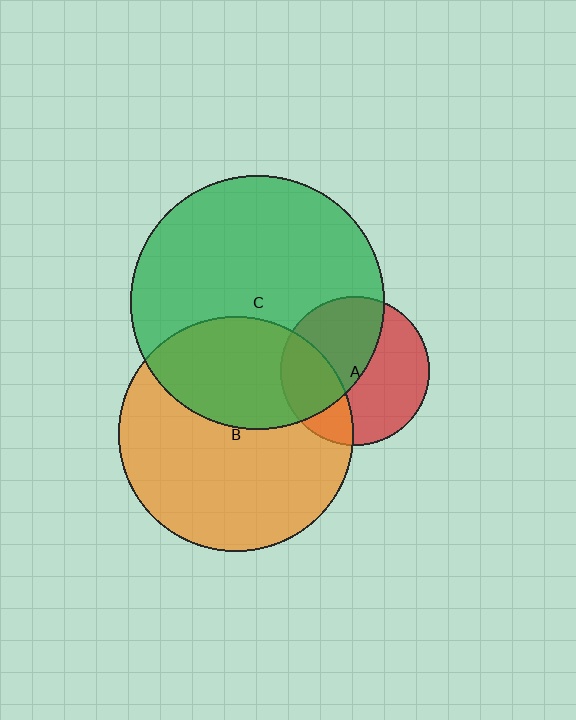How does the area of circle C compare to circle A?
Approximately 2.9 times.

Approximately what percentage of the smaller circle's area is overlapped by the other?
Approximately 50%.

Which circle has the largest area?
Circle C (green).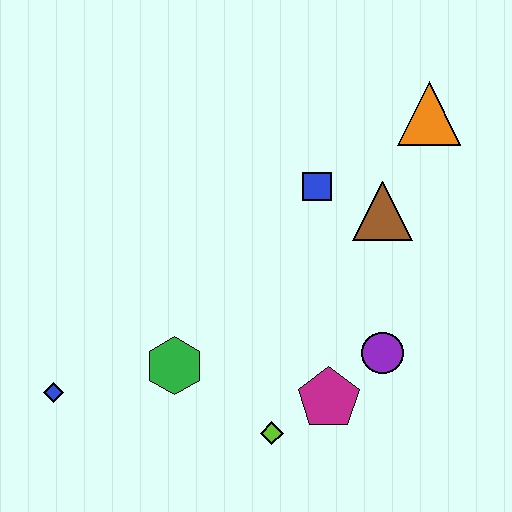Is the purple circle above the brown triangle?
No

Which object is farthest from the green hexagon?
The orange triangle is farthest from the green hexagon.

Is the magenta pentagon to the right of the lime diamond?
Yes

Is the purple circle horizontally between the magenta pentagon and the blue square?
No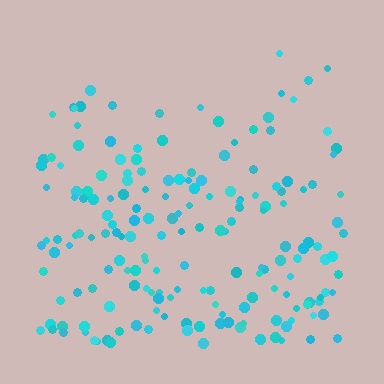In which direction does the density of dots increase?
From top to bottom, with the bottom side densest.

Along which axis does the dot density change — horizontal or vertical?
Vertical.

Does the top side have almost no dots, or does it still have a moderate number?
Still a moderate number, just noticeably fewer than the bottom.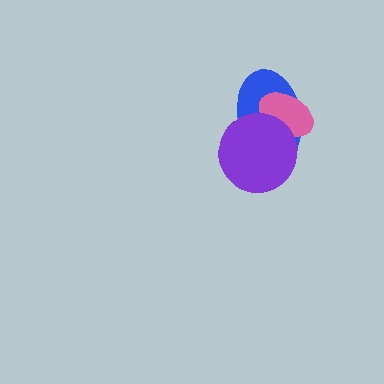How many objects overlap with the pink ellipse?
2 objects overlap with the pink ellipse.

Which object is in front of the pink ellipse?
The purple circle is in front of the pink ellipse.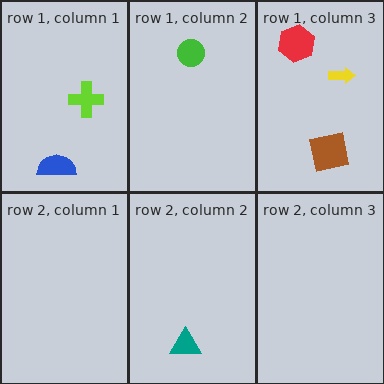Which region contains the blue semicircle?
The row 1, column 1 region.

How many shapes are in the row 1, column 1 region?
2.